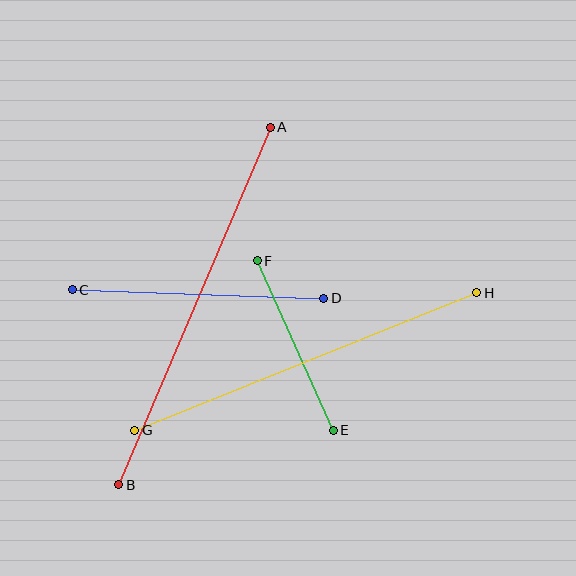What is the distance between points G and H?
The distance is approximately 369 pixels.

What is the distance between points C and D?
The distance is approximately 252 pixels.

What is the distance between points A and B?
The distance is approximately 388 pixels.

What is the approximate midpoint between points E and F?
The midpoint is at approximately (295, 345) pixels.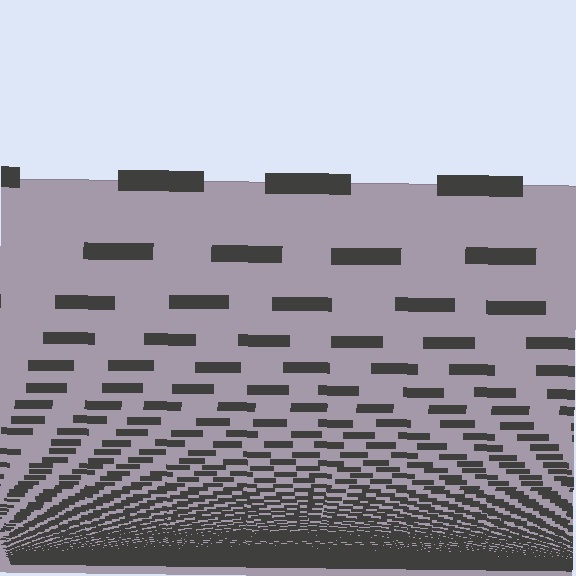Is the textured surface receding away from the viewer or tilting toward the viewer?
The surface appears to tilt toward the viewer. Texture elements get larger and sparser toward the top.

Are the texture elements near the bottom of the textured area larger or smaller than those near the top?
Smaller. The gradient is inverted — elements near the bottom are smaller and denser.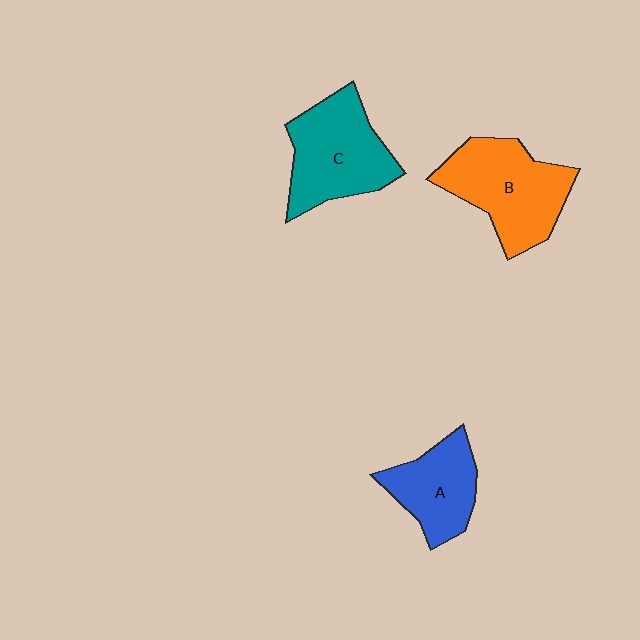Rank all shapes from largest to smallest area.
From largest to smallest: B (orange), C (teal), A (blue).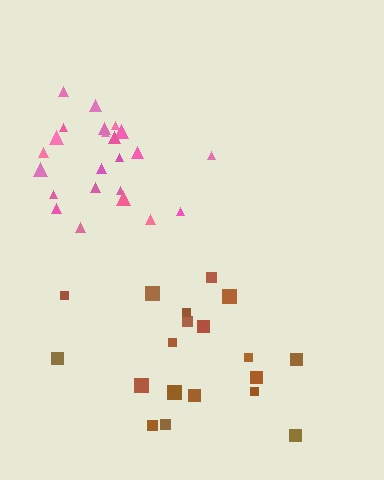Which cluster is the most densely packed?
Pink.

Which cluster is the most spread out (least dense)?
Brown.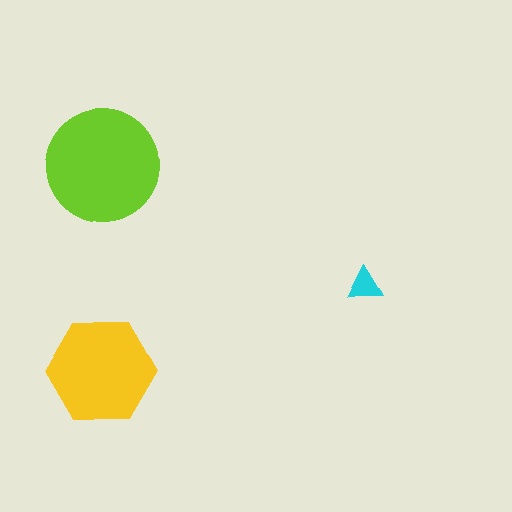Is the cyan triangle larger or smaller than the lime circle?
Smaller.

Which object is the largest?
The lime circle.